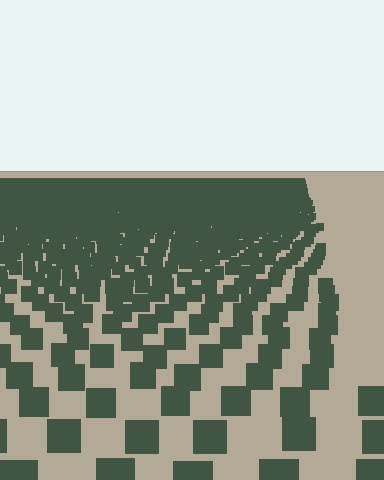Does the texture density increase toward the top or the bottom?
Density increases toward the top.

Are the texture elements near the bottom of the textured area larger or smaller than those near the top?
Larger. Near the bottom, elements are closer to the viewer and appear at a bigger on-screen size.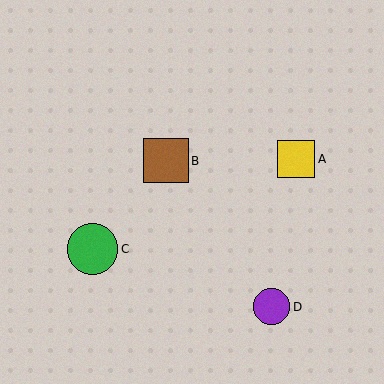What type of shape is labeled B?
Shape B is a brown square.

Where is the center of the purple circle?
The center of the purple circle is at (272, 307).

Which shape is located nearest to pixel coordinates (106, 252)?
The green circle (labeled C) at (93, 249) is nearest to that location.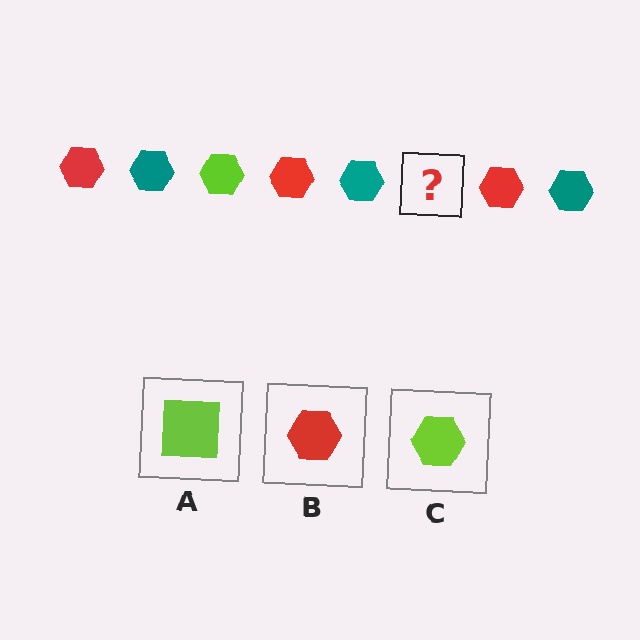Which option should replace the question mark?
Option C.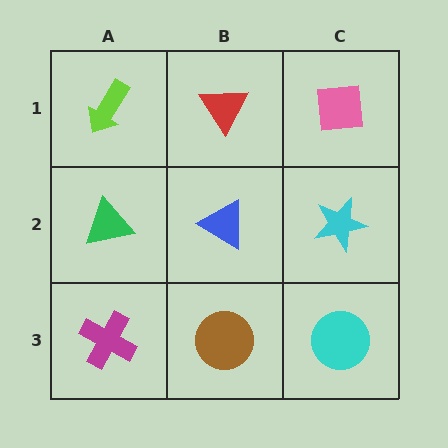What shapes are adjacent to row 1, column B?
A blue triangle (row 2, column B), a lime arrow (row 1, column A), a pink square (row 1, column C).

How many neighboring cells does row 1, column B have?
3.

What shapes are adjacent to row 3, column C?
A cyan star (row 2, column C), a brown circle (row 3, column B).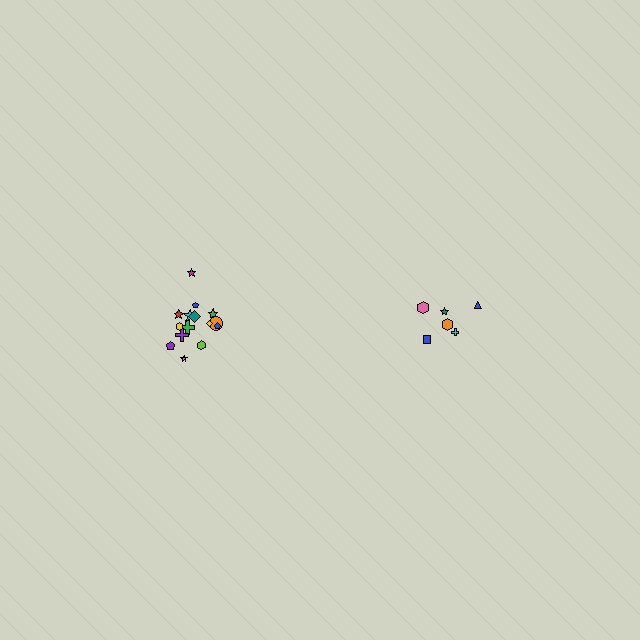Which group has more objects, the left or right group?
The left group.